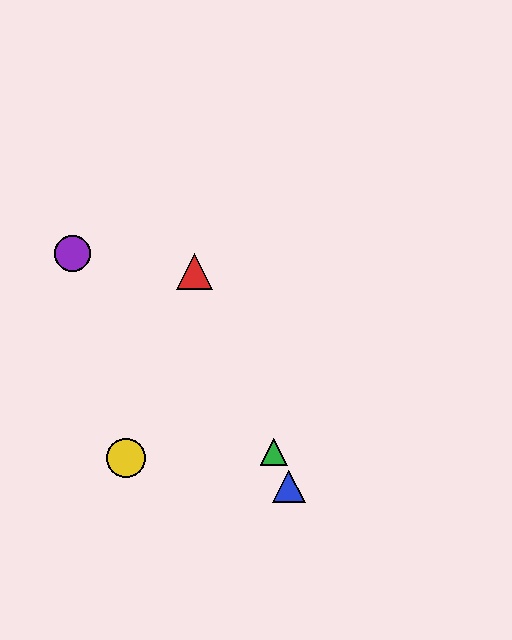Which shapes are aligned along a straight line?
The red triangle, the blue triangle, the green triangle are aligned along a straight line.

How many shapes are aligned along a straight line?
3 shapes (the red triangle, the blue triangle, the green triangle) are aligned along a straight line.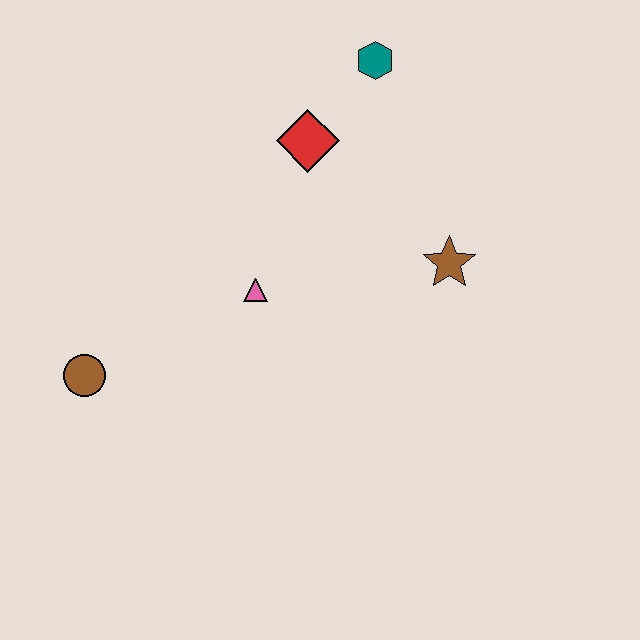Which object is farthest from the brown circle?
The teal hexagon is farthest from the brown circle.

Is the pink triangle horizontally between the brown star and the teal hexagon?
No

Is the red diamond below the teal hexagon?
Yes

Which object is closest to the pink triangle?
The red diamond is closest to the pink triangle.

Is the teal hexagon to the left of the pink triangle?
No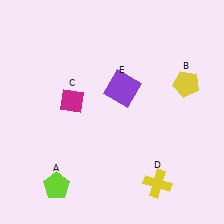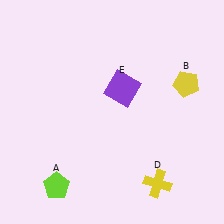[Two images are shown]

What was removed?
The magenta diamond (C) was removed in Image 2.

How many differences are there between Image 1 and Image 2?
There is 1 difference between the two images.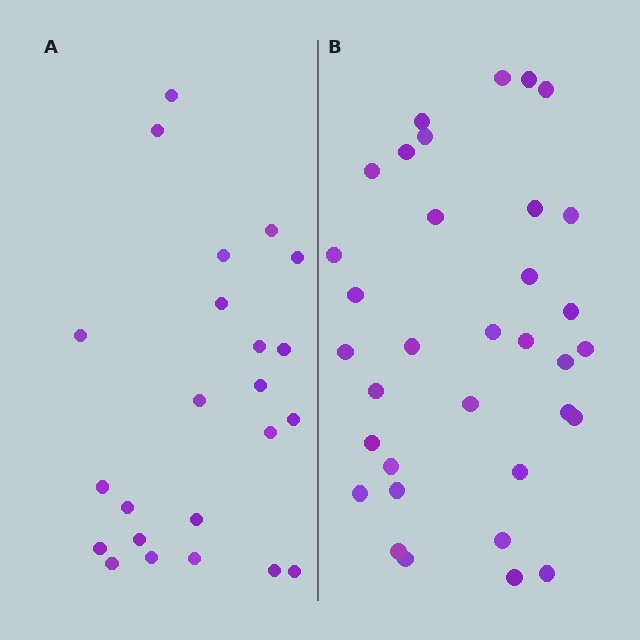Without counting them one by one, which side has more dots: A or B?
Region B (the right region) has more dots.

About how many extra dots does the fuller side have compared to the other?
Region B has roughly 12 or so more dots than region A.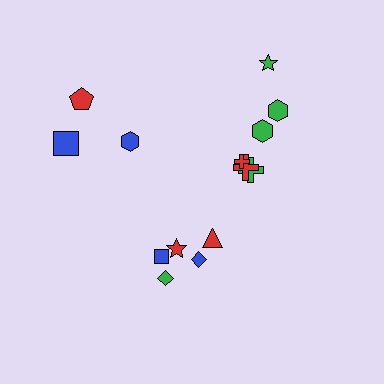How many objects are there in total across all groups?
There are 14 objects.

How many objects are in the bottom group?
There are 5 objects.